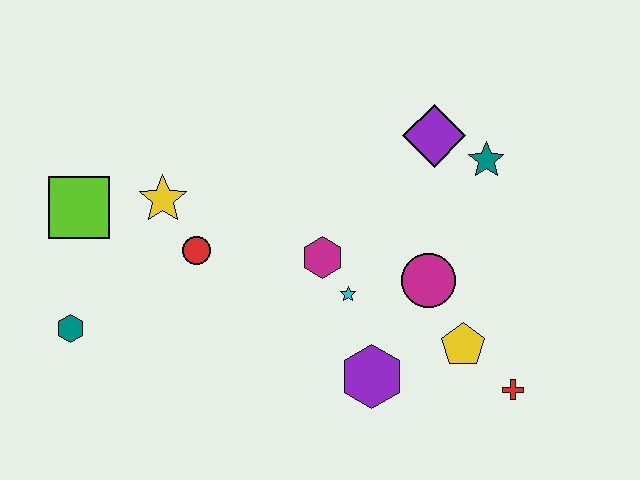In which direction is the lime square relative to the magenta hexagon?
The lime square is to the left of the magenta hexagon.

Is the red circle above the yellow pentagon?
Yes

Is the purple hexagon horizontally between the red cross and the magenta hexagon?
Yes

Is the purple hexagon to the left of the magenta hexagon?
No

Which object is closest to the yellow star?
The red circle is closest to the yellow star.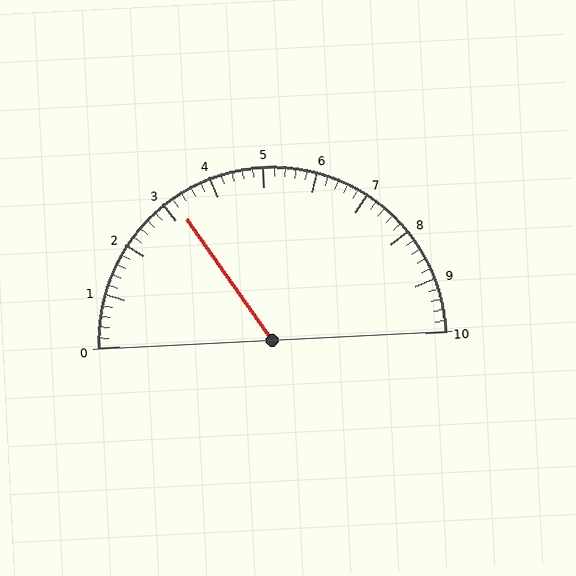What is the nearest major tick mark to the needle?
The nearest major tick mark is 3.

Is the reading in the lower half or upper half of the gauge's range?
The reading is in the lower half of the range (0 to 10).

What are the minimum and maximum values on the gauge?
The gauge ranges from 0 to 10.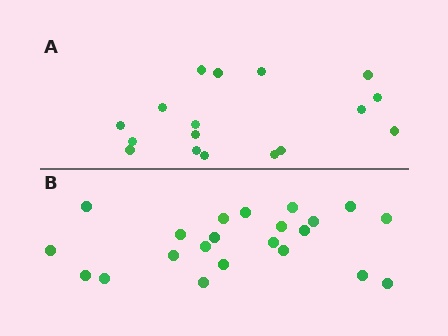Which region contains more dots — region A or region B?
Region B (the bottom region) has more dots.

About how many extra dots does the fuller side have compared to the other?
Region B has about 5 more dots than region A.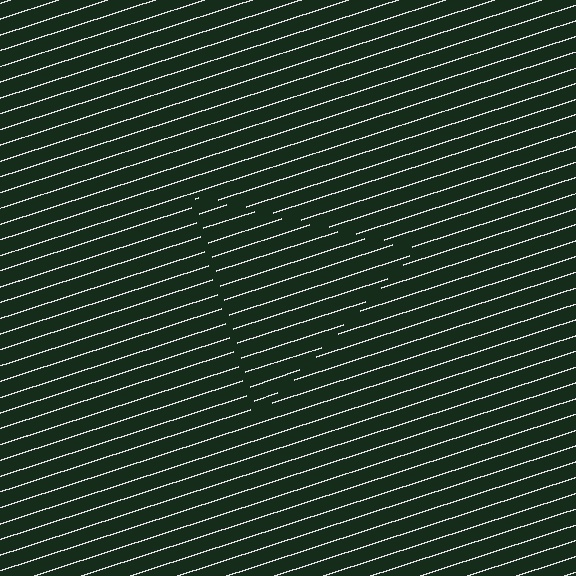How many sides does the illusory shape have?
3 sides — the line-ends trace a triangle.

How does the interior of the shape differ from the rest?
The interior of the shape contains the same grating, shifted by half a period — the contour is defined by the phase discontinuity where line-ends from the inner and outer gratings abut.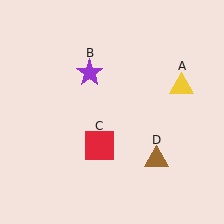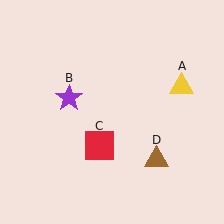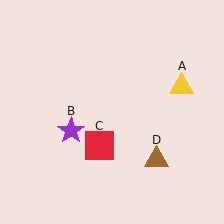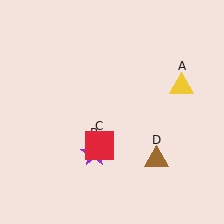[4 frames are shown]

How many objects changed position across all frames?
1 object changed position: purple star (object B).